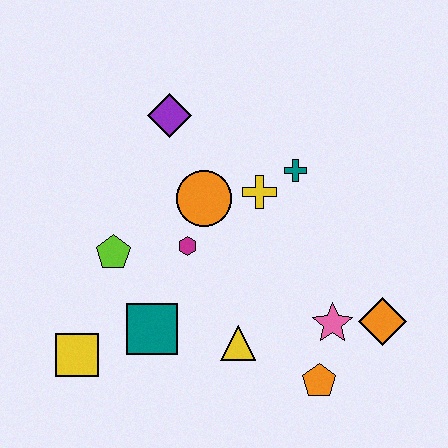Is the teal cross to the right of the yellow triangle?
Yes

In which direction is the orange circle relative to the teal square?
The orange circle is above the teal square.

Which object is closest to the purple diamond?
The orange circle is closest to the purple diamond.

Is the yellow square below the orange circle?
Yes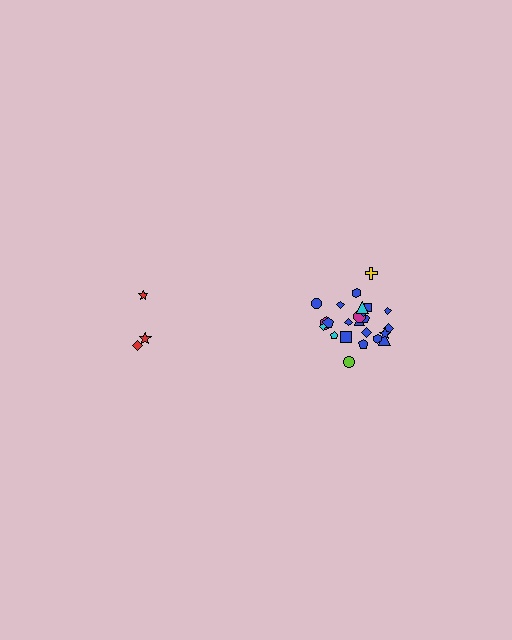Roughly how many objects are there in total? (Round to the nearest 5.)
Roughly 30 objects in total.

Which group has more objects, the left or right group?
The right group.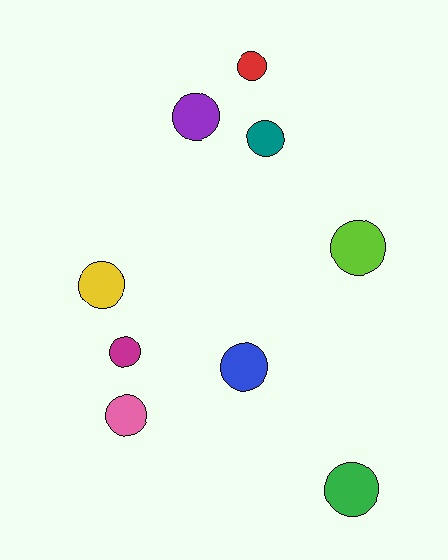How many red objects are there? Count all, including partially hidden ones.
There is 1 red object.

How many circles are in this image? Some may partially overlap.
There are 9 circles.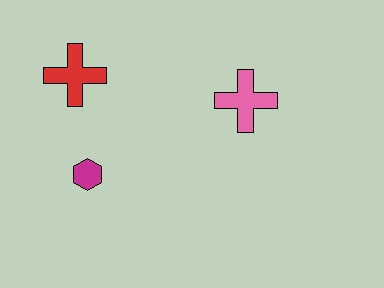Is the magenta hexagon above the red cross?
No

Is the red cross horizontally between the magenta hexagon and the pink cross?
No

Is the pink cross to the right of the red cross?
Yes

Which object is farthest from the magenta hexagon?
The pink cross is farthest from the magenta hexagon.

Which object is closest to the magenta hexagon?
The red cross is closest to the magenta hexagon.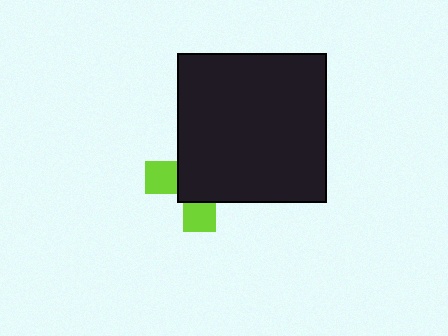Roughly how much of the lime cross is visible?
A small part of it is visible (roughly 33%).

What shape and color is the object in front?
The object in front is a black square.